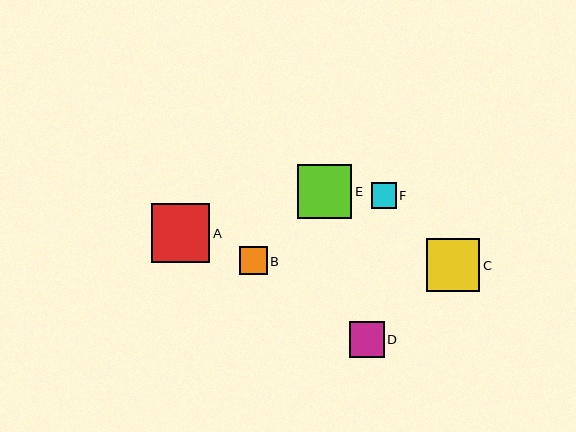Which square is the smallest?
Square F is the smallest with a size of approximately 25 pixels.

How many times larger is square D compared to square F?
Square D is approximately 1.4 times the size of square F.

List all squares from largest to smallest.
From largest to smallest: A, E, C, D, B, F.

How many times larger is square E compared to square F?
Square E is approximately 2.1 times the size of square F.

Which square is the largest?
Square A is the largest with a size of approximately 58 pixels.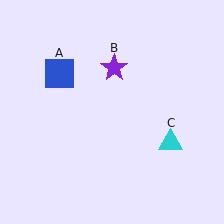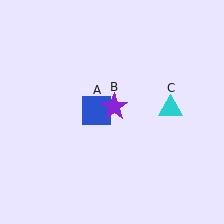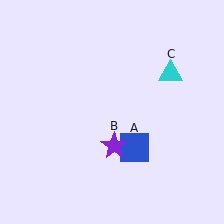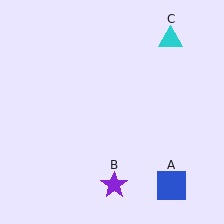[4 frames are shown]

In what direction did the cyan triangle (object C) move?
The cyan triangle (object C) moved up.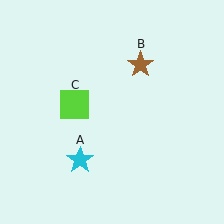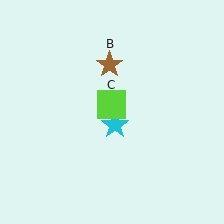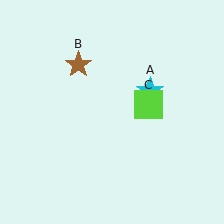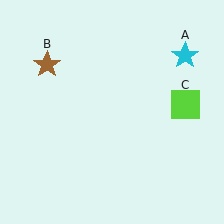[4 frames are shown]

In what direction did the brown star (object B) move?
The brown star (object B) moved left.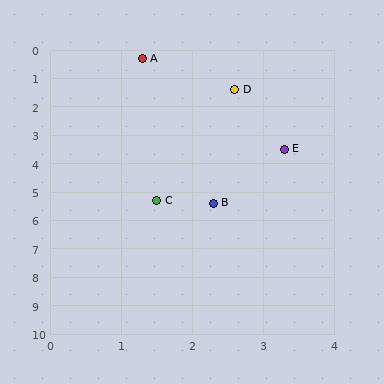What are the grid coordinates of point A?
Point A is at approximately (1.3, 0.3).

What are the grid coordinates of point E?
Point E is at approximately (3.3, 3.5).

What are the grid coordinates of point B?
Point B is at approximately (2.3, 5.4).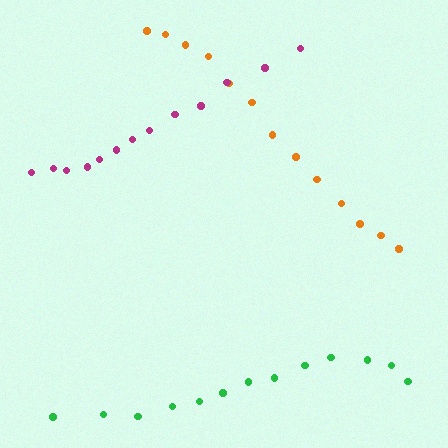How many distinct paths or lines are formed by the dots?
There are 3 distinct paths.